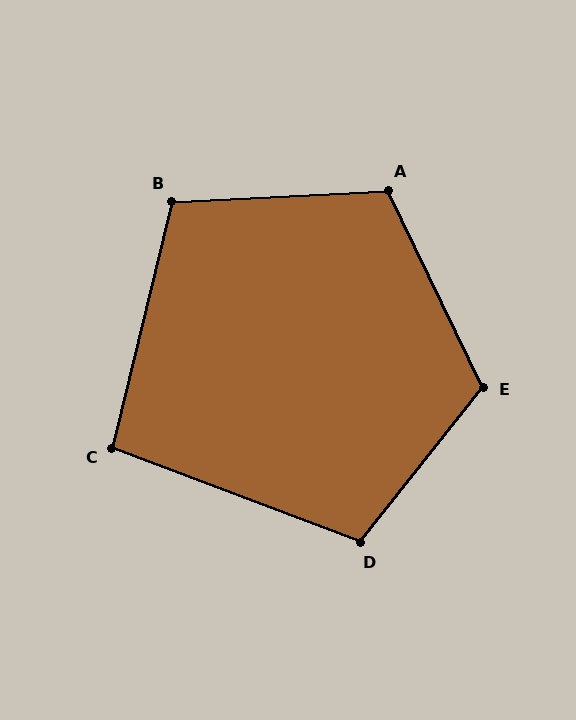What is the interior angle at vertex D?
Approximately 107 degrees (obtuse).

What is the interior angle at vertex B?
Approximately 106 degrees (obtuse).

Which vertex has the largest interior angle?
E, at approximately 116 degrees.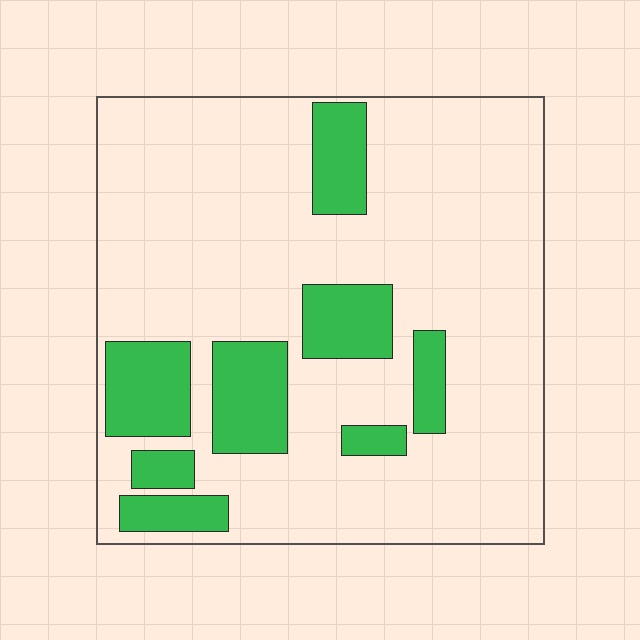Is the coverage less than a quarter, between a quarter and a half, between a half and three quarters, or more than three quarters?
Less than a quarter.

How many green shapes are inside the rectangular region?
8.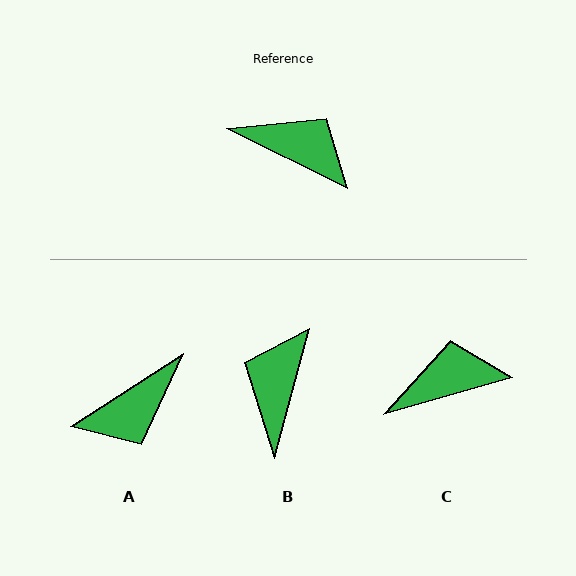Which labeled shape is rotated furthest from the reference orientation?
A, about 121 degrees away.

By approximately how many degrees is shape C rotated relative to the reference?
Approximately 42 degrees counter-clockwise.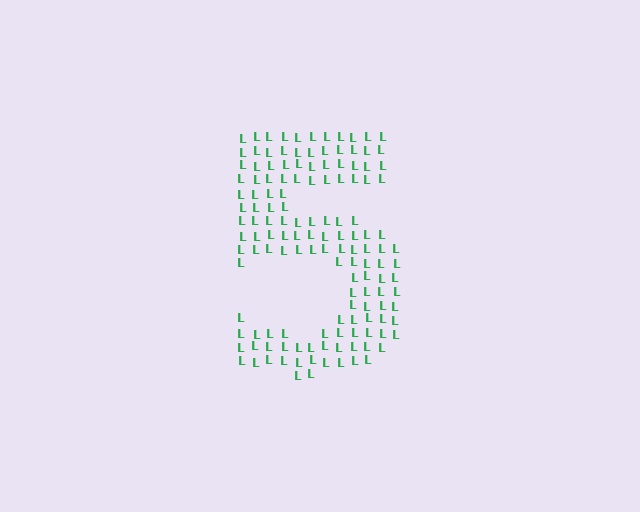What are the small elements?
The small elements are letter L's.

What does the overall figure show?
The overall figure shows the digit 5.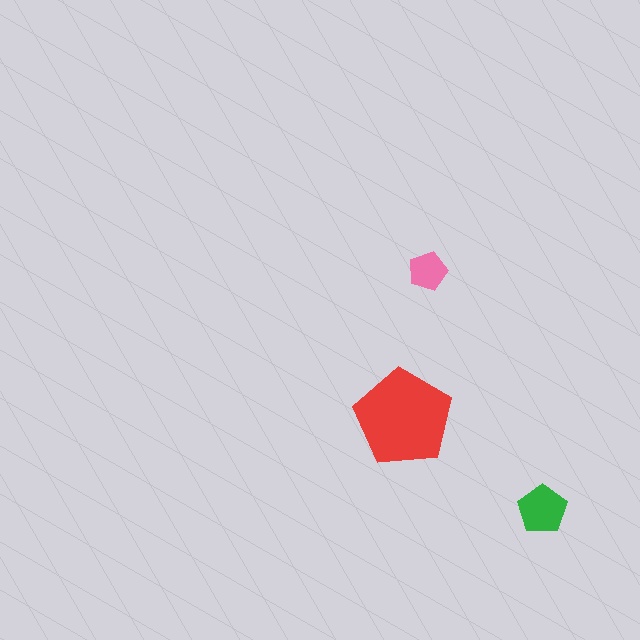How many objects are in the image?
There are 3 objects in the image.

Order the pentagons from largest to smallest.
the red one, the green one, the pink one.